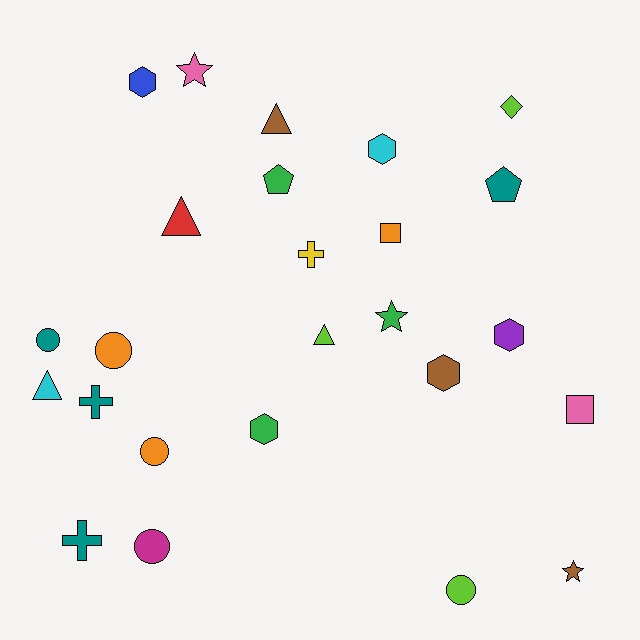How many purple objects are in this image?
There is 1 purple object.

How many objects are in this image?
There are 25 objects.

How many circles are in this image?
There are 5 circles.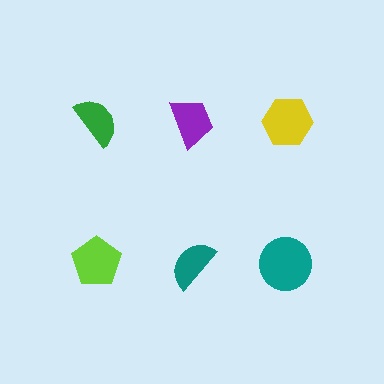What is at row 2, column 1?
A lime pentagon.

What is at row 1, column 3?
A yellow hexagon.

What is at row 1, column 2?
A purple trapezoid.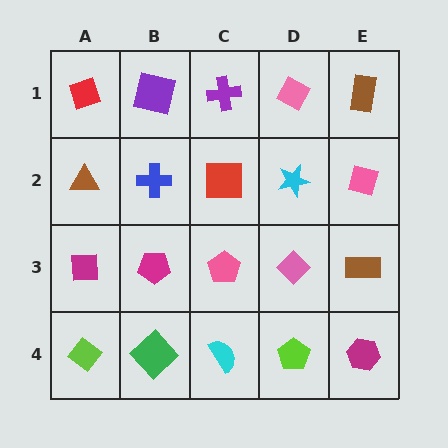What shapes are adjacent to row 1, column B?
A blue cross (row 2, column B), a red diamond (row 1, column A), a purple cross (row 1, column C).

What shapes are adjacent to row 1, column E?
A pink diamond (row 2, column E), a pink diamond (row 1, column D).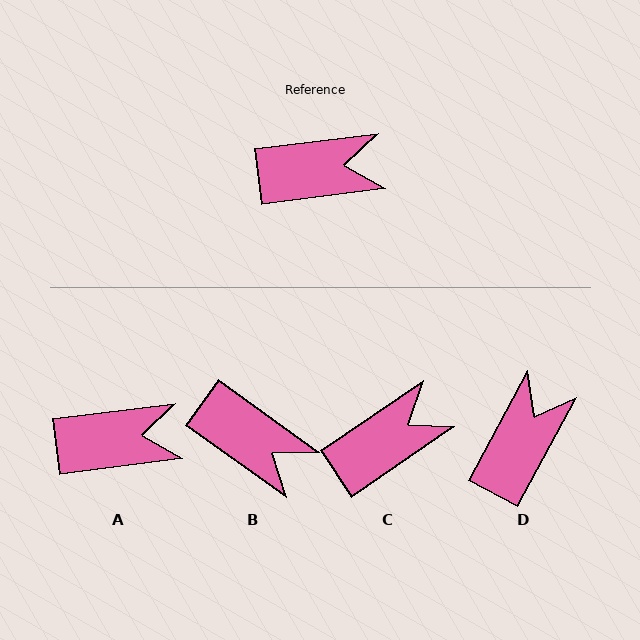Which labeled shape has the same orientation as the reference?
A.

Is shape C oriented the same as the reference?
No, it is off by about 27 degrees.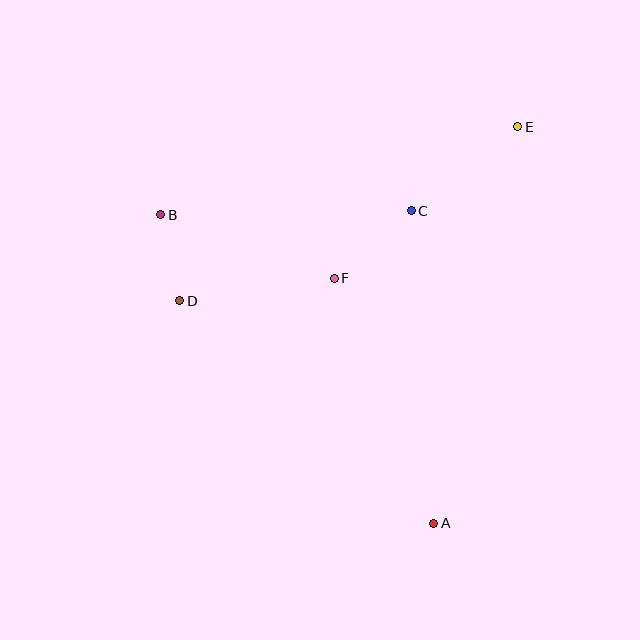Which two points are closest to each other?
Points B and D are closest to each other.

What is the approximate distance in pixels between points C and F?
The distance between C and F is approximately 102 pixels.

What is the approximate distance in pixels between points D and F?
The distance between D and F is approximately 156 pixels.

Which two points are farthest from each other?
Points A and B are farthest from each other.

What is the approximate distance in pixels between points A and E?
The distance between A and E is approximately 405 pixels.